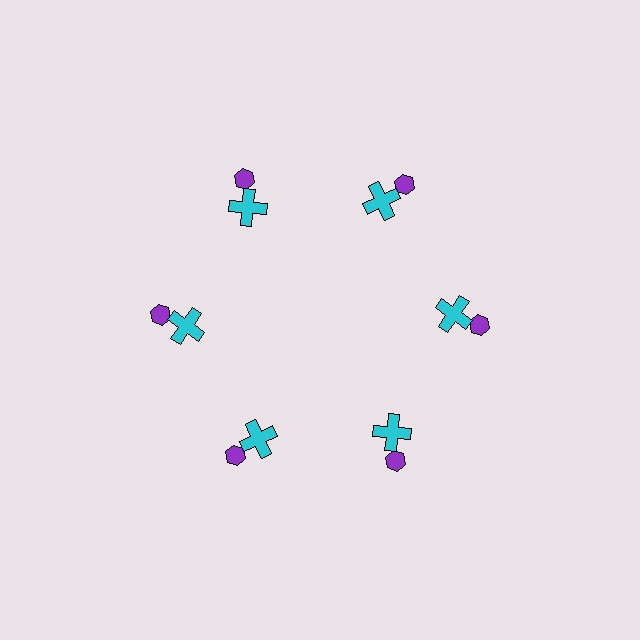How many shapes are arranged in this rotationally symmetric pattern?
There are 12 shapes, arranged in 6 groups of 2.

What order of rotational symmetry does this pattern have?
This pattern has 6-fold rotational symmetry.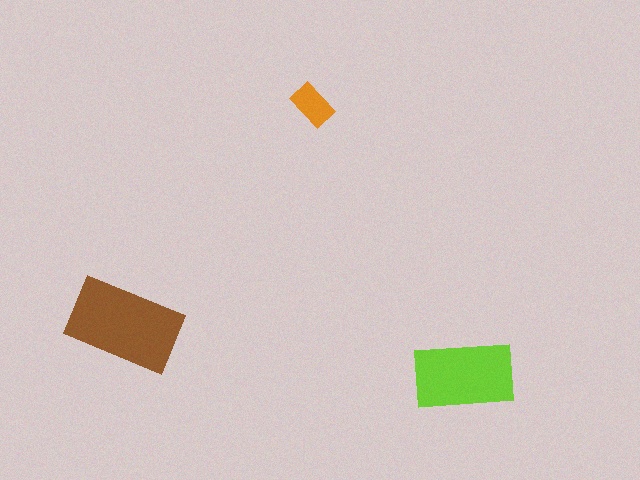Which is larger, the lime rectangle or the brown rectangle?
The brown one.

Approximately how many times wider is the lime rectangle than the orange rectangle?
About 2.5 times wider.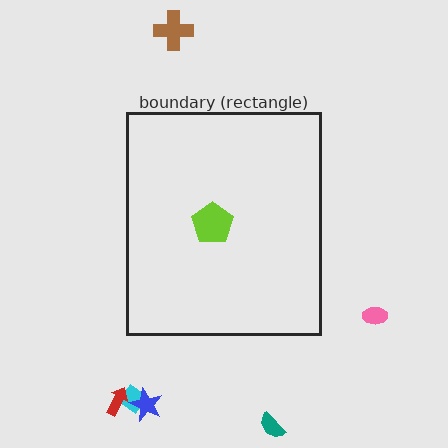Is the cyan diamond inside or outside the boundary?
Outside.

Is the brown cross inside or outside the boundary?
Outside.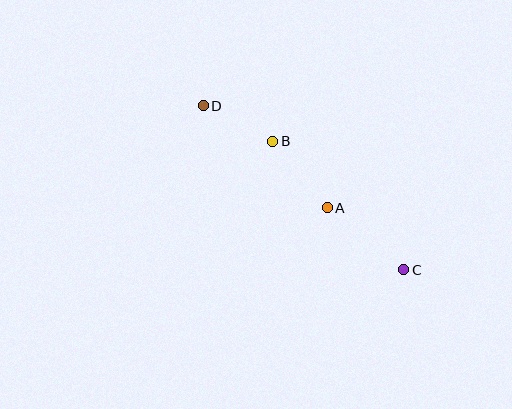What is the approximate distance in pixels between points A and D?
The distance between A and D is approximately 161 pixels.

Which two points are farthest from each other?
Points C and D are farthest from each other.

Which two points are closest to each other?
Points B and D are closest to each other.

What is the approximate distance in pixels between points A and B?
The distance between A and B is approximately 86 pixels.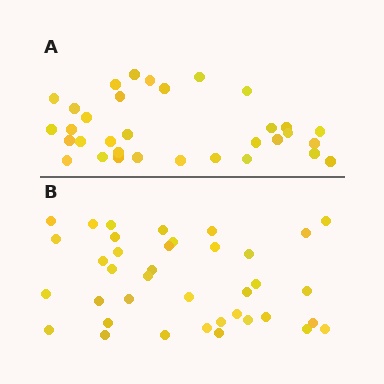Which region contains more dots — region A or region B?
Region B (the bottom region) has more dots.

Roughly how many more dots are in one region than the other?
Region B has about 5 more dots than region A.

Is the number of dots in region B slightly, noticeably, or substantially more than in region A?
Region B has only slightly more — the two regions are fairly close. The ratio is roughly 1.2 to 1.